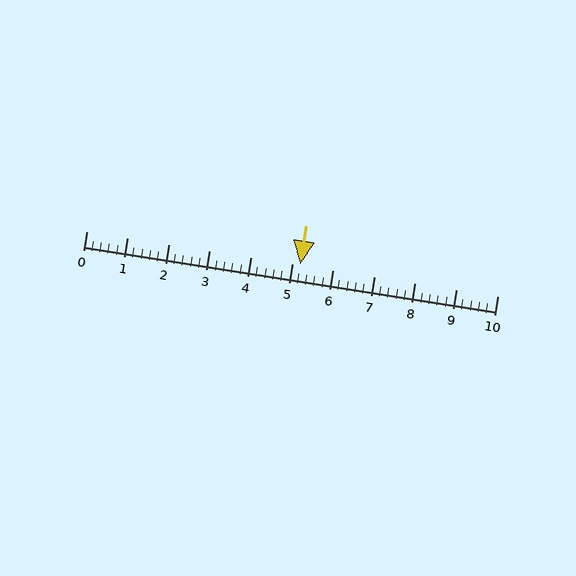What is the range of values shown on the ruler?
The ruler shows values from 0 to 10.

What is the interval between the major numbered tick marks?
The major tick marks are spaced 1 units apart.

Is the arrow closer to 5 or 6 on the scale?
The arrow is closer to 5.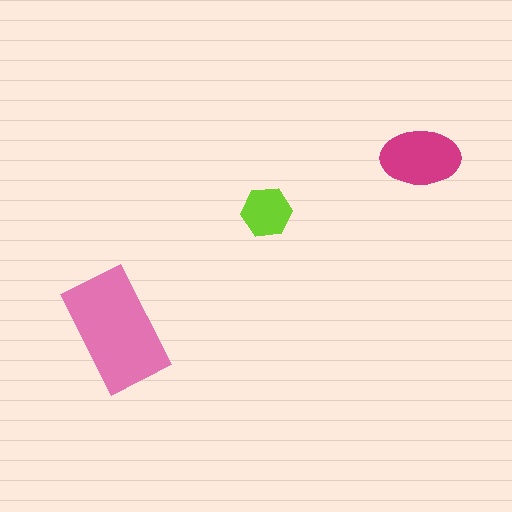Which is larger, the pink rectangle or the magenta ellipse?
The pink rectangle.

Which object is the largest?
The pink rectangle.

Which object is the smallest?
The lime hexagon.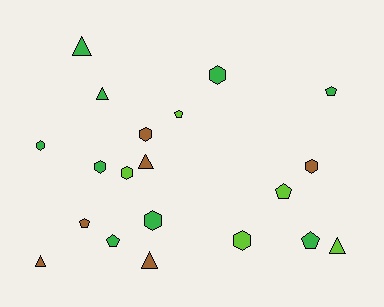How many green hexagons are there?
There are 4 green hexagons.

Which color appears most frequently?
Green, with 9 objects.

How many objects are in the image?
There are 20 objects.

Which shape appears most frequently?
Hexagon, with 8 objects.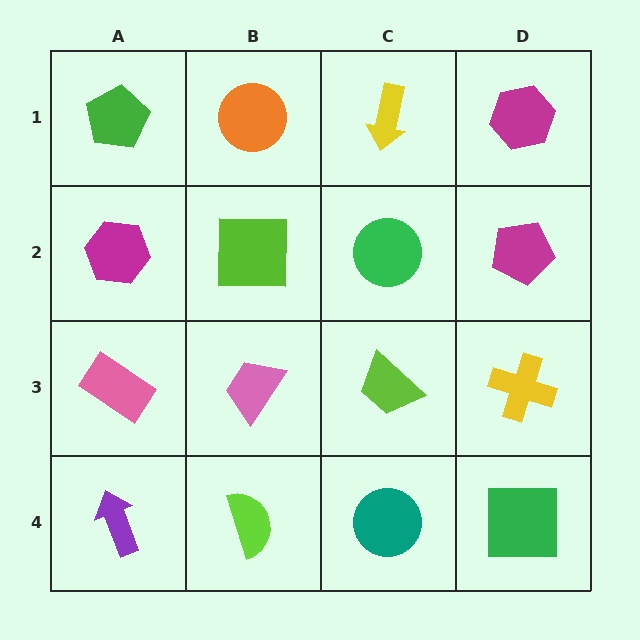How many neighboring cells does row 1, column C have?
3.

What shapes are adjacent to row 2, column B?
An orange circle (row 1, column B), a pink trapezoid (row 3, column B), a magenta hexagon (row 2, column A), a green circle (row 2, column C).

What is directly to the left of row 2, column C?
A lime square.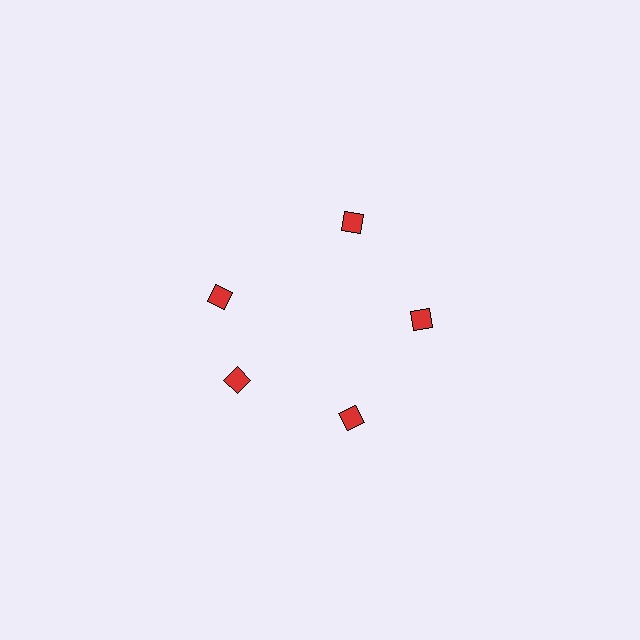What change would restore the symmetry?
The symmetry would be restored by rotating it back into even spacing with its neighbors so that all 5 diamonds sit at equal angles and equal distance from the center.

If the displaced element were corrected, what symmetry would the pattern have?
It would have 5-fold rotational symmetry — the pattern would map onto itself every 72 degrees.